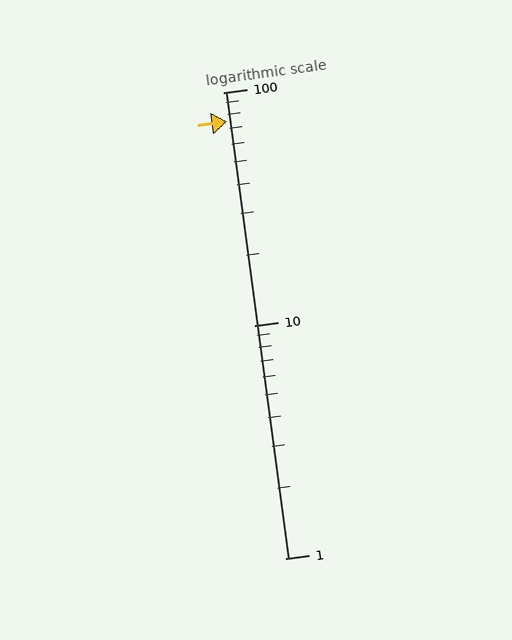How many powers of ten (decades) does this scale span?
The scale spans 2 decades, from 1 to 100.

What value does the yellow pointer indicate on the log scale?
The pointer indicates approximately 75.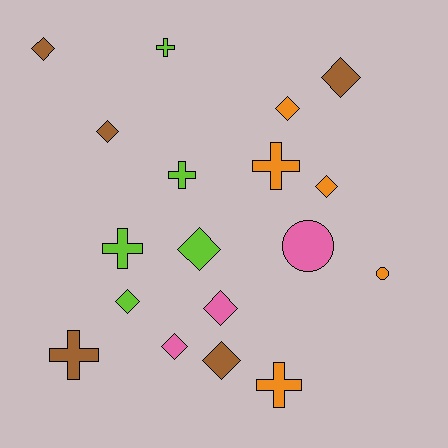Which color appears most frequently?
Brown, with 5 objects.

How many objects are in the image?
There are 18 objects.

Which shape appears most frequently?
Diamond, with 10 objects.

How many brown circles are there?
There are no brown circles.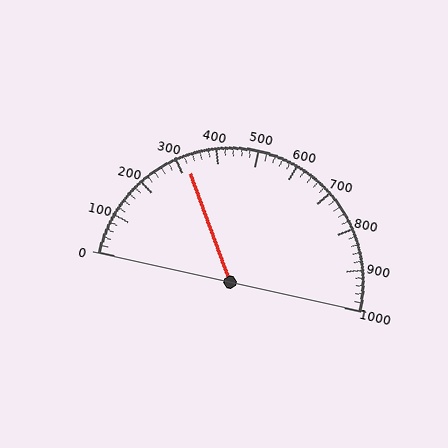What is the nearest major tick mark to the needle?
The nearest major tick mark is 300.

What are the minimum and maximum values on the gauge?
The gauge ranges from 0 to 1000.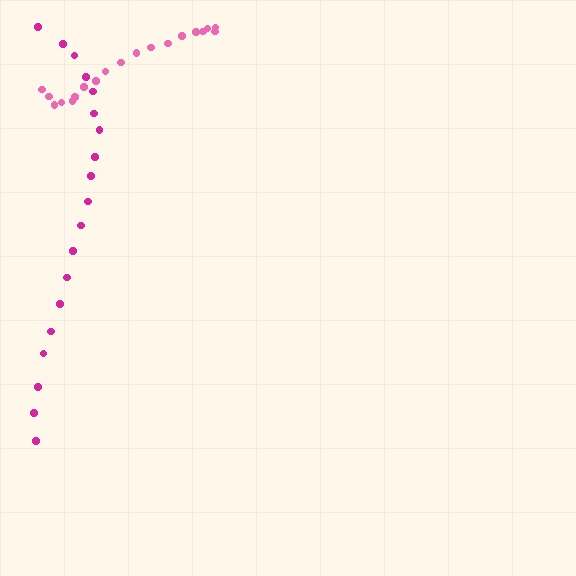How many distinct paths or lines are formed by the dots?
There are 2 distinct paths.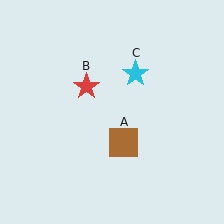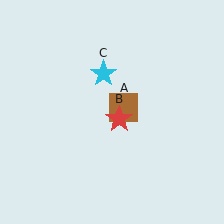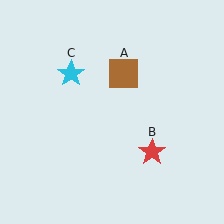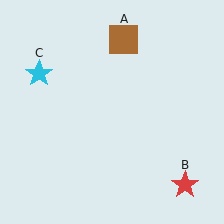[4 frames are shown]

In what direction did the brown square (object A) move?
The brown square (object A) moved up.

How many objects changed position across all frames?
3 objects changed position: brown square (object A), red star (object B), cyan star (object C).